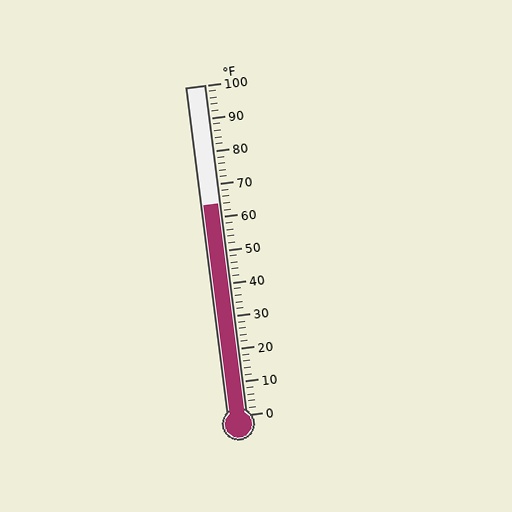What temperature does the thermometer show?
The thermometer shows approximately 64°F.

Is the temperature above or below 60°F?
The temperature is above 60°F.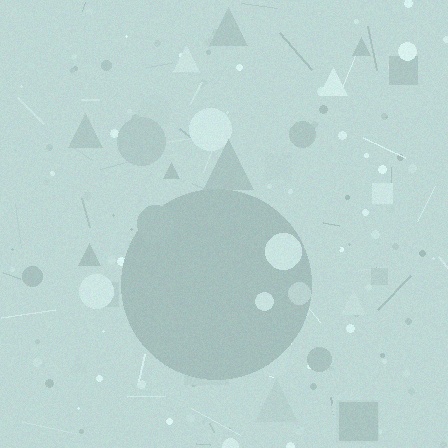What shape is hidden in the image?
A circle is hidden in the image.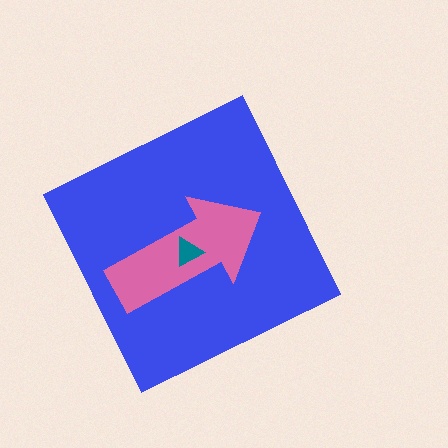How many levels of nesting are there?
3.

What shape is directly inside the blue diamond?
The pink arrow.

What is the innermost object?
The teal triangle.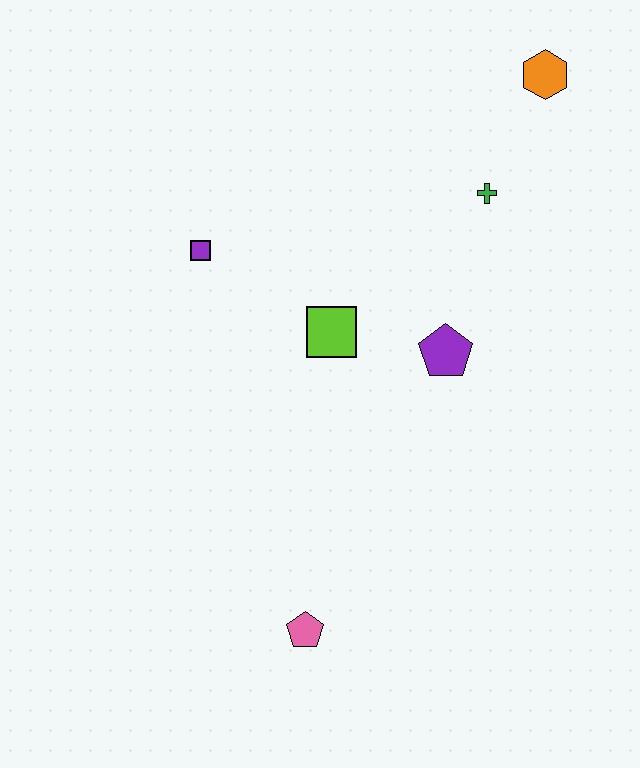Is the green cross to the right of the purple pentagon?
Yes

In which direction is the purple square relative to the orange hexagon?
The purple square is to the left of the orange hexagon.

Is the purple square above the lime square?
Yes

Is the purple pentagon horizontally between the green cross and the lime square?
Yes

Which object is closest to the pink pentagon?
The lime square is closest to the pink pentagon.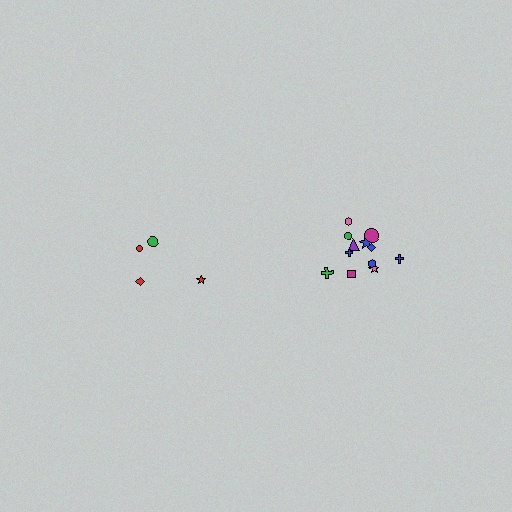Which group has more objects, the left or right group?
The right group.